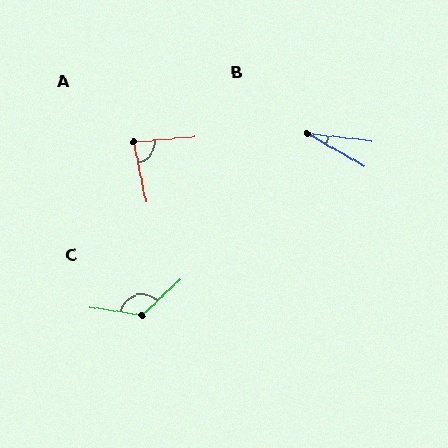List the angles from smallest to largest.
B (24°), A (83°), C (128°).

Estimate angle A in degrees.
Approximately 83 degrees.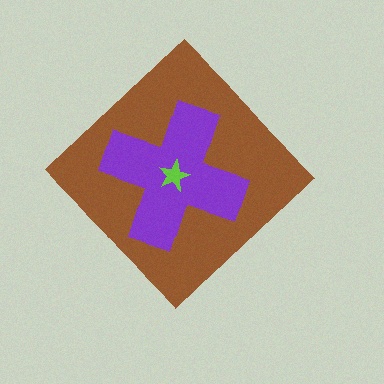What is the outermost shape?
The brown diamond.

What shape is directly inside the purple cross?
The lime star.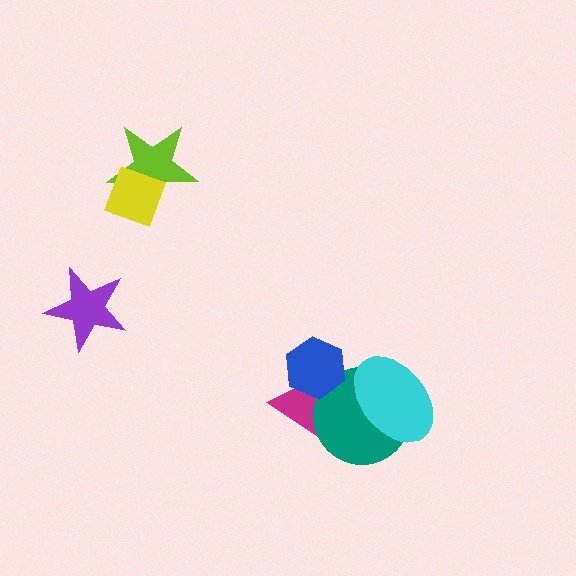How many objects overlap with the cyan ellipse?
2 objects overlap with the cyan ellipse.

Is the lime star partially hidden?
Yes, it is partially covered by another shape.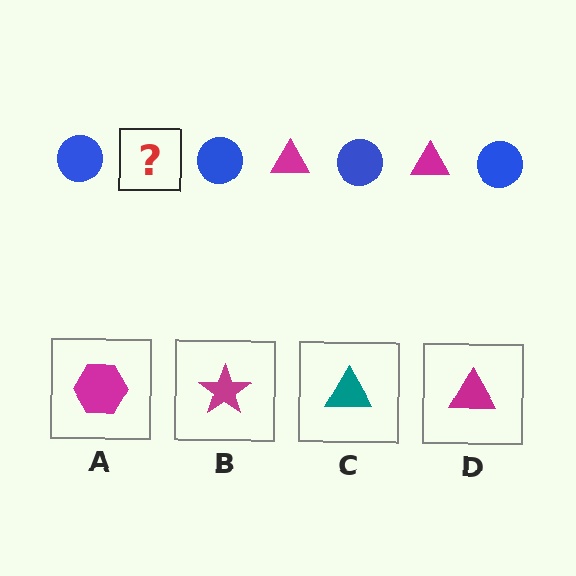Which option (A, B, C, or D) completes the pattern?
D.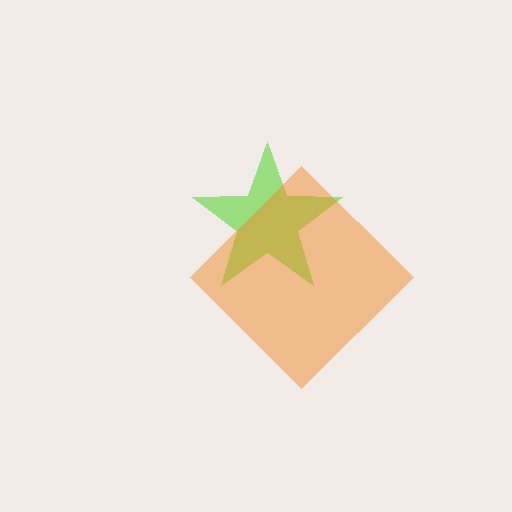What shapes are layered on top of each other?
The layered shapes are: a lime star, an orange diamond.